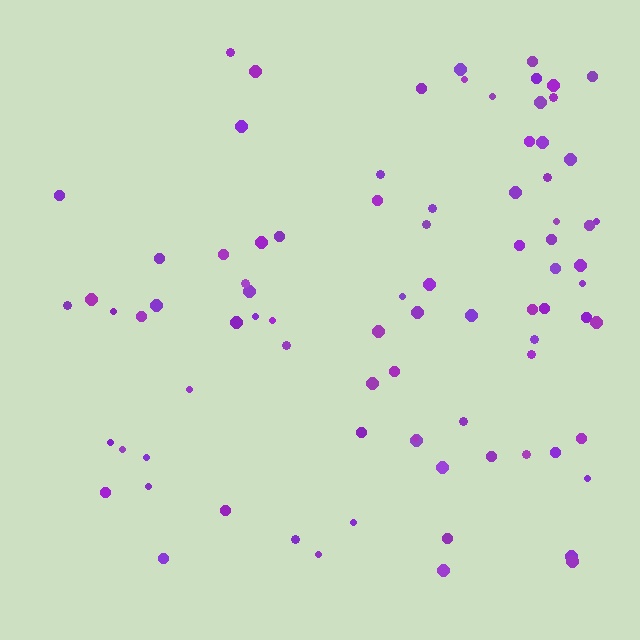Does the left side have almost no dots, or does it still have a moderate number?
Still a moderate number, just noticeably fewer than the right.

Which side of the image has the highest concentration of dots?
The right.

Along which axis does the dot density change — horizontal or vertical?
Horizontal.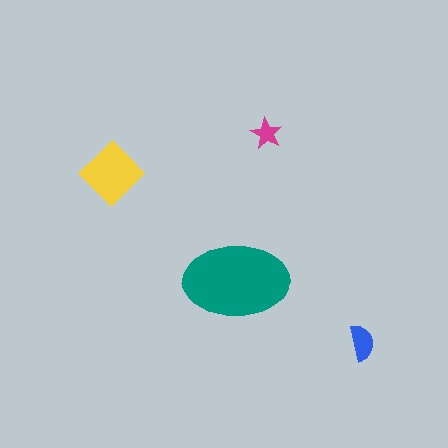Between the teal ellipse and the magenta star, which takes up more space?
The teal ellipse.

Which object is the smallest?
The magenta star.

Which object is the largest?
The teal ellipse.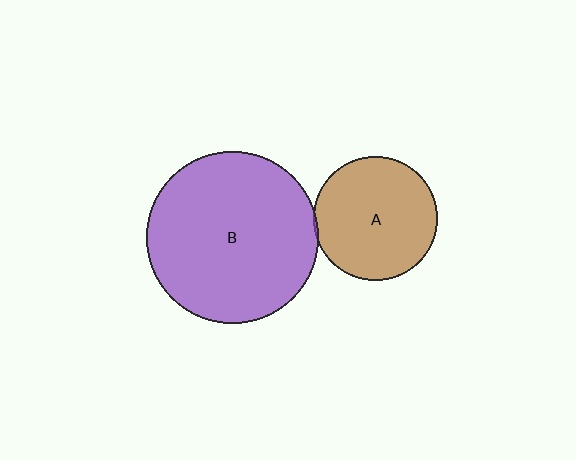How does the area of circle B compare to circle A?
Approximately 1.9 times.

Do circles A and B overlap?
Yes.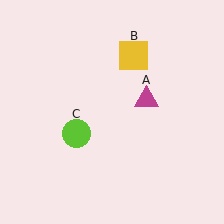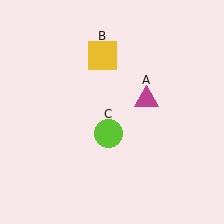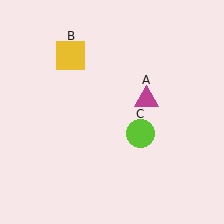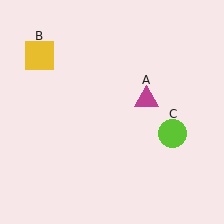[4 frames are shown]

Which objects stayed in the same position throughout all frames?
Magenta triangle (object A) remained stationary.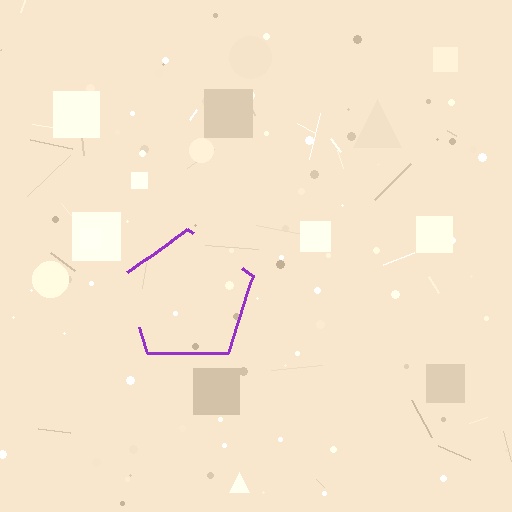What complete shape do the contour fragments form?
The contour fragments form a pentagon.